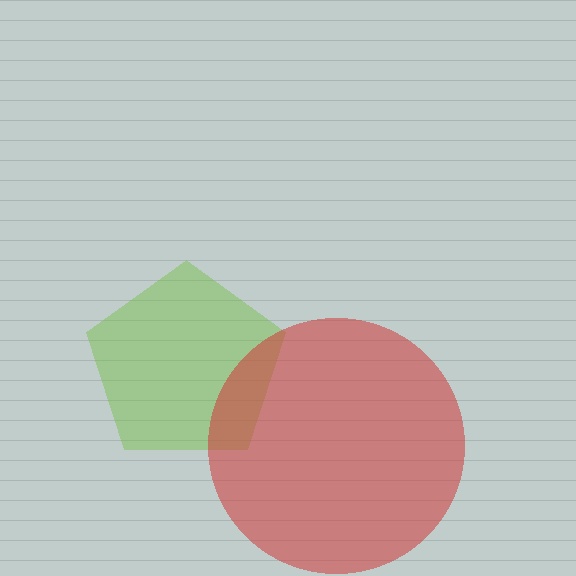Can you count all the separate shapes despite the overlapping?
Yes, there are 2 separate shapes.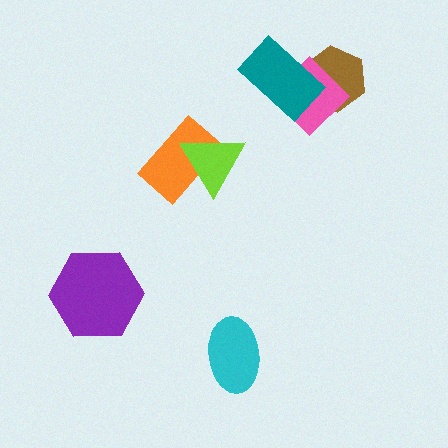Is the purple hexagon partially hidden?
No, no other shape covers it.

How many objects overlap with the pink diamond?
2 objects overlap with the pink diamond.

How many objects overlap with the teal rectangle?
2 objects overlap with the teal rectangle.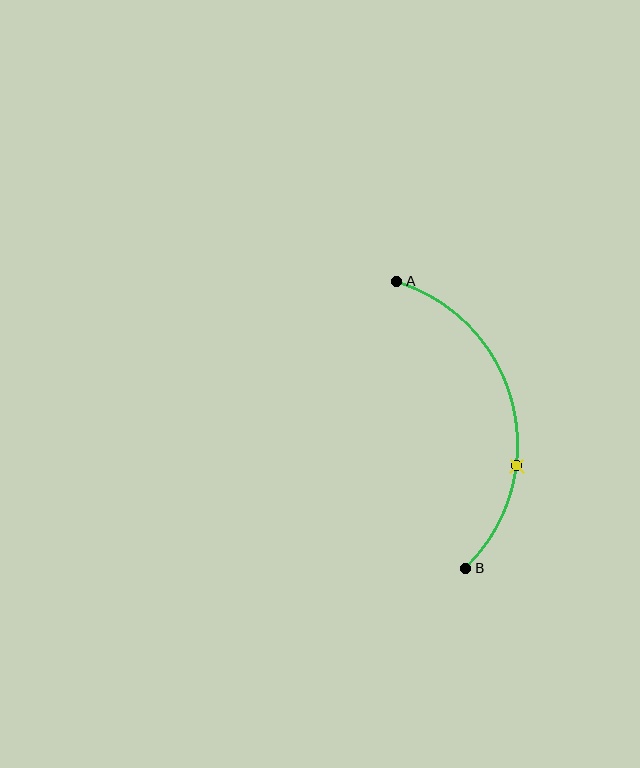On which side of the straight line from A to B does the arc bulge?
The arc bulges to the right of the straight line connecting A and B.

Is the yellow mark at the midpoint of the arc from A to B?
No. The yellow mark lies on the arc but is closer to endpoint B. The arc midpoint would be at the point on the curve equidistant along the arc from both A and B.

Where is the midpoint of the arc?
The arc midpoint is the point on the curve farthest from the straight line joining A and B. It sits to the right of that line.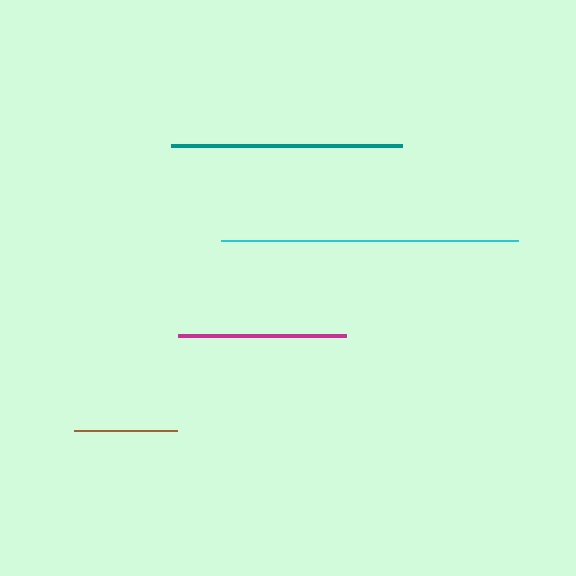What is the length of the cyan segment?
The cyan segment is approximately 297 pixels long.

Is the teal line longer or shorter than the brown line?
The teal line is longer than the brown line.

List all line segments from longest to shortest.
From longest to shortest: cyan, teal, magenta, brown.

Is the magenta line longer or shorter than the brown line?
The magenta line is longer than the brown line.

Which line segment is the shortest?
The brown line is the shortest at approximately 102 pixels.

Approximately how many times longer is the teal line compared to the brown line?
The teal line is approximately 2.3 times the length of the brown line.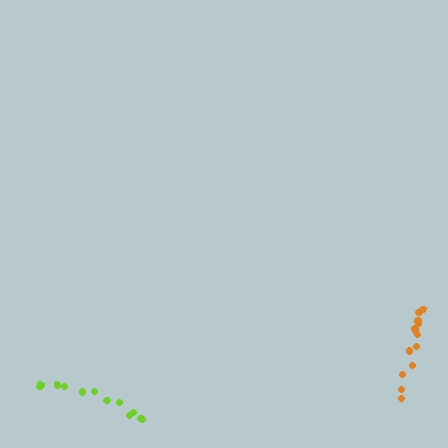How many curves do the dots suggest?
There are 2 distinct paths.